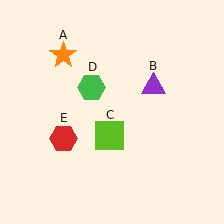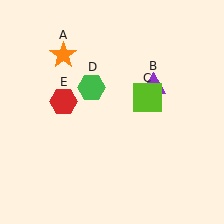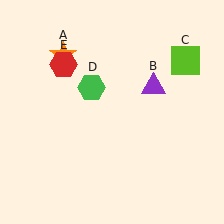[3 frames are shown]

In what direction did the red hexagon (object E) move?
The red hexagon (object E) moved up.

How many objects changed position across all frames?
2 objects changed position: lime square (object C), red hexagon (object E).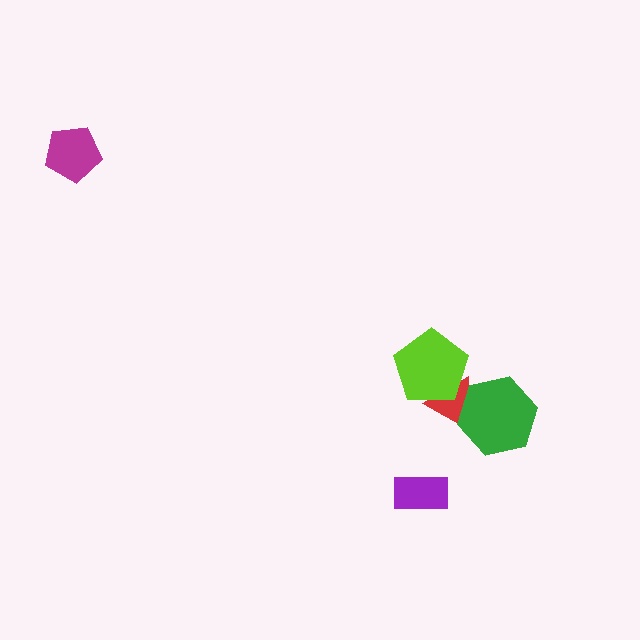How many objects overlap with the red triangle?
2 objects overlap with the red triangle.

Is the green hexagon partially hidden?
No, no other shape covers it.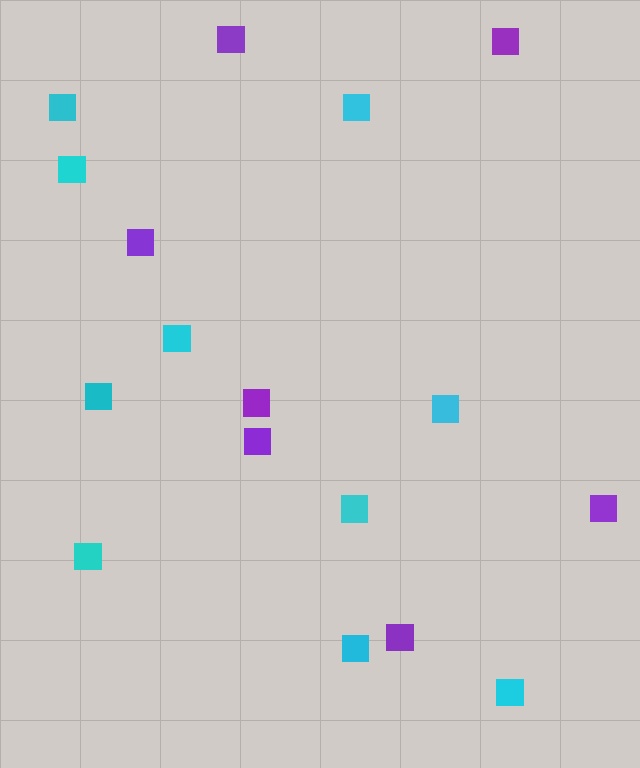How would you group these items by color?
There are 2 groups: one group of cyan squares (10) and one group of purple squares (7).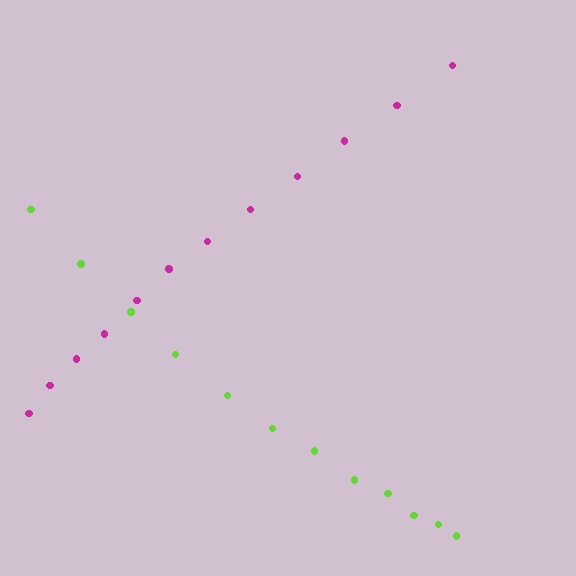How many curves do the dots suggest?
There are 2 distinct paths.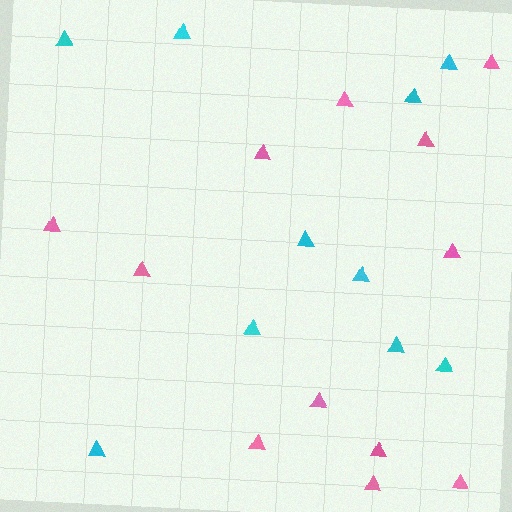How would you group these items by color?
There are 2 groups: one group of pink triangles (12) and one group of cyan triangles (10).